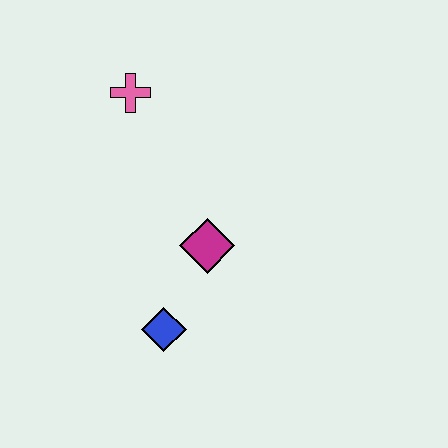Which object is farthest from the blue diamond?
The pink cross is farthest from the blue diamond.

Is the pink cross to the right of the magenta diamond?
No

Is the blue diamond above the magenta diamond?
No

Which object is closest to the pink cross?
The magenta diamond is closest to the pink cross.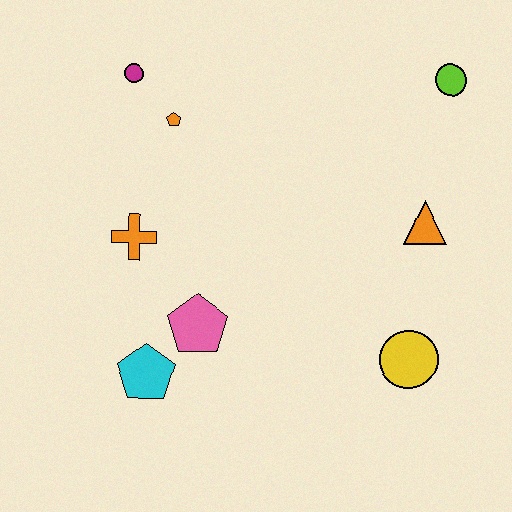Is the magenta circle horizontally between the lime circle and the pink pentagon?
No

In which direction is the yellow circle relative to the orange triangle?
The yellow circle is below the orange triangle.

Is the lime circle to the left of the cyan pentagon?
No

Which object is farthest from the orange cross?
The lime circle is farthest from the orange cross.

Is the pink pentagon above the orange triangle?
No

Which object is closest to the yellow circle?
The orange triangle is closest to the yellow circle.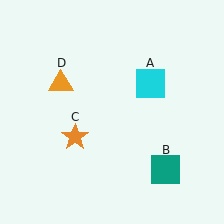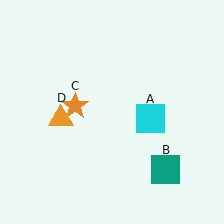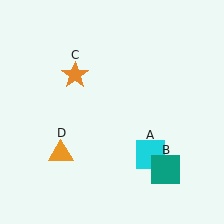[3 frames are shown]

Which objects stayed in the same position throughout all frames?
Teal square (object B) remained stationary.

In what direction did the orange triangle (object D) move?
The orange triangle (object D) moved down.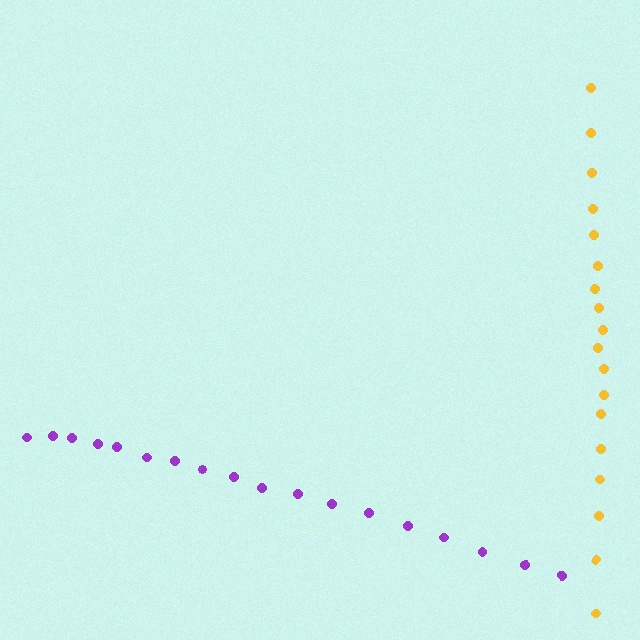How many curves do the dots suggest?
There are 2 distinct paths.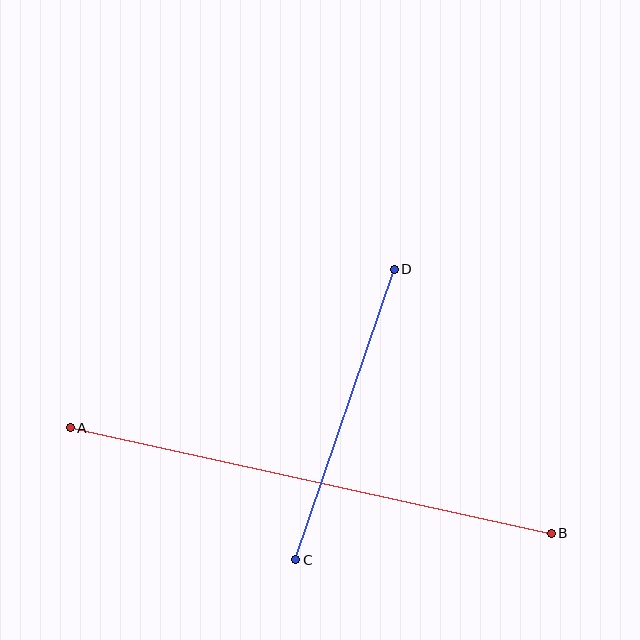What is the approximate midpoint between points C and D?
The midpoint is at approximately (345, 414) pixels.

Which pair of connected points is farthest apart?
Points A and B are farthest apart.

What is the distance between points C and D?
The distance is approximately 307 pixels.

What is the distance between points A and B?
The distance is approximately 492 pixels.